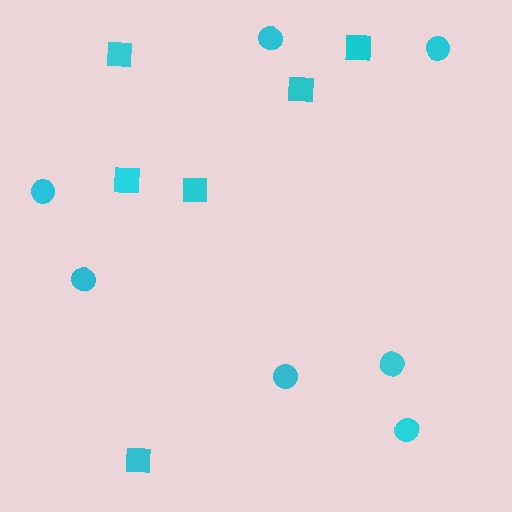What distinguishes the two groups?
There are 2 groups: one group of circles (7) and one group of squares (6).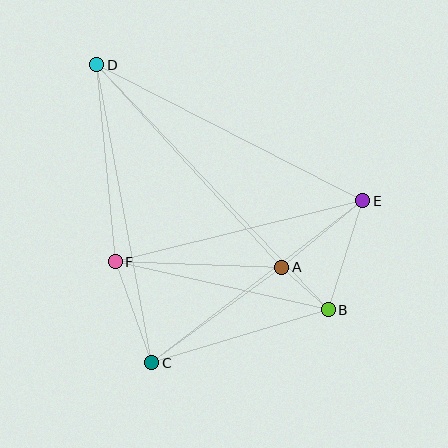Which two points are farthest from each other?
Points B and D are farthest from each other.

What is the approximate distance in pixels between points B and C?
The distance between B and C is approximately 185 pixels.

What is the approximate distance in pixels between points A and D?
The distance between A and D is approximately 274 pixels.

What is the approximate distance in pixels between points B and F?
The distance between B and F is approximately 219 pixels.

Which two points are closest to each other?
Points A and B are closest to each other.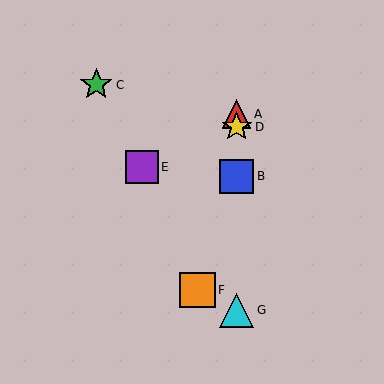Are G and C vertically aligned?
No, G is at x≈237 and C is at x≈96.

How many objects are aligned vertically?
4 objects (A, B, D, G) are aligned vertically.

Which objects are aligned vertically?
Objects A, B, D, G are aligned vertically.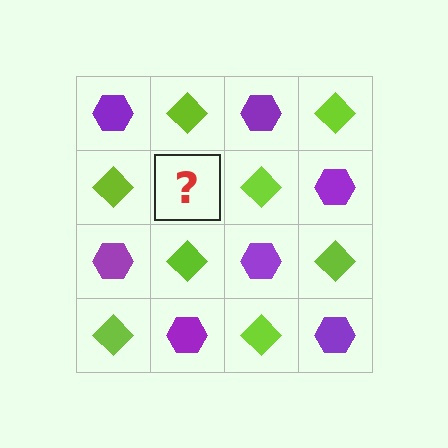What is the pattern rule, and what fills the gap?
The rule is that it alternates purple hexagon and lime diamond in a checkerboard pattern. The gap should be filled with a purple hexagon.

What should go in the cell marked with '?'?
The missing cell should contain a purple hexagon.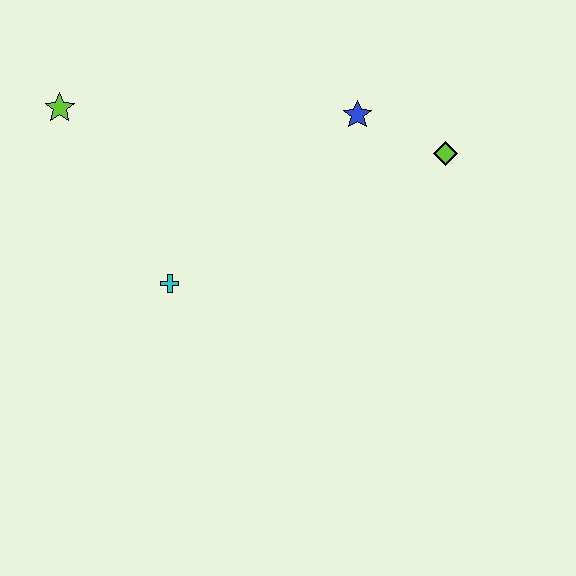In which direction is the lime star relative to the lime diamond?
The lime star is to the left of the lime diamond.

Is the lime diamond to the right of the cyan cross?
Yes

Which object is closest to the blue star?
The lime diamond is closest to the blue star.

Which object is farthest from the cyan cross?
The lime diamond is farthest from the cyan cross.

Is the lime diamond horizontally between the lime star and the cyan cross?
No